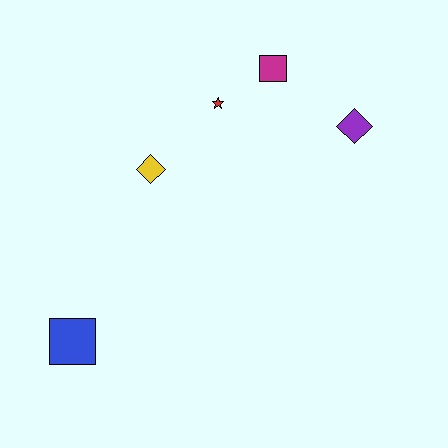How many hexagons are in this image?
There are no hexagons.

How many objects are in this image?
There are 5 objects.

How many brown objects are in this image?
There are no brown objects.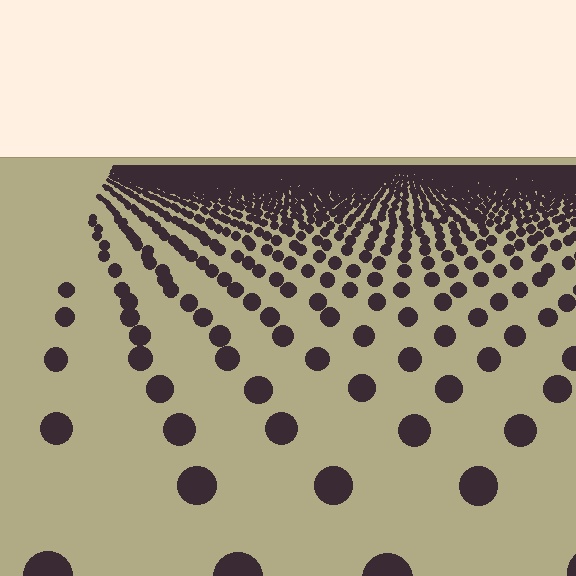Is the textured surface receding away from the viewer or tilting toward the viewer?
The surface is receding away from the viewer. Texture elements get smaller and denser toward the top.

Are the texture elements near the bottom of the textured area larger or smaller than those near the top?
Larger. Near the bottom, elements are closer to the viewer and appear at a bigger on-screen size.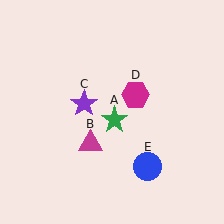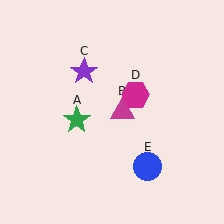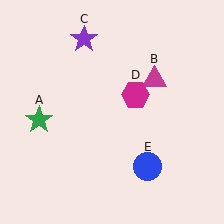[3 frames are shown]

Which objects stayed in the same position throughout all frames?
Magenta hexagon (object D) and blue circle (object E) remained stationary.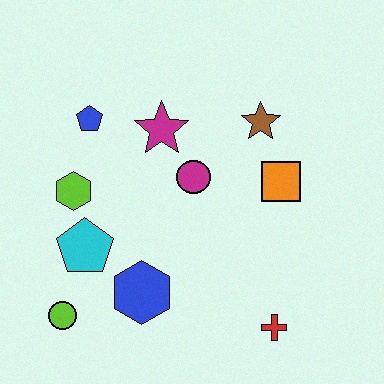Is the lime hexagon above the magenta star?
No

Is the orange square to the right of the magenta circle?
Yes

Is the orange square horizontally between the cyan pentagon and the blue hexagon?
No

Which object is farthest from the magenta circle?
The lime circle is farthest from the magenta circle.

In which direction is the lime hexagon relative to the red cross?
The lime hexagon is to the left of the red cross.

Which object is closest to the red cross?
The blue hexagon is closest to the red cross.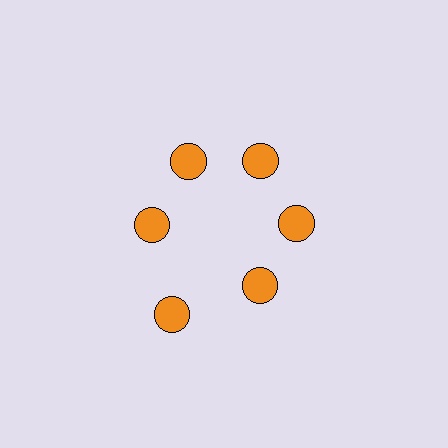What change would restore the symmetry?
The symmetry would be restored by moving it inward, back onto the ring so that all 6 circles sit at equal angles and equal distance from the center.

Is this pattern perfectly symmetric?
No. The 6 orange circles are arranged in a ring, but one element near the 7 o'clock position is pushed outward from the center, breaking the 6-fold rotational symmetry.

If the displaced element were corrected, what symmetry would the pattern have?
It would have 6-fold rotational symmetry — the pattern would map onto itself every 60 degrees.